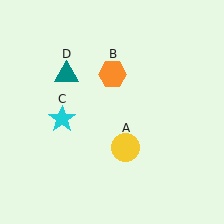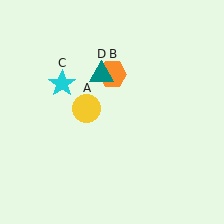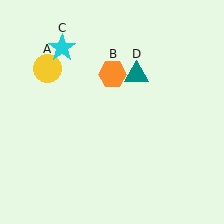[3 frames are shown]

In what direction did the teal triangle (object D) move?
The teal triangle (object D) moved right.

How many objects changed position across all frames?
3 objects changed position: yellow circle (object A), cyan star (object C), teal triangle (object D).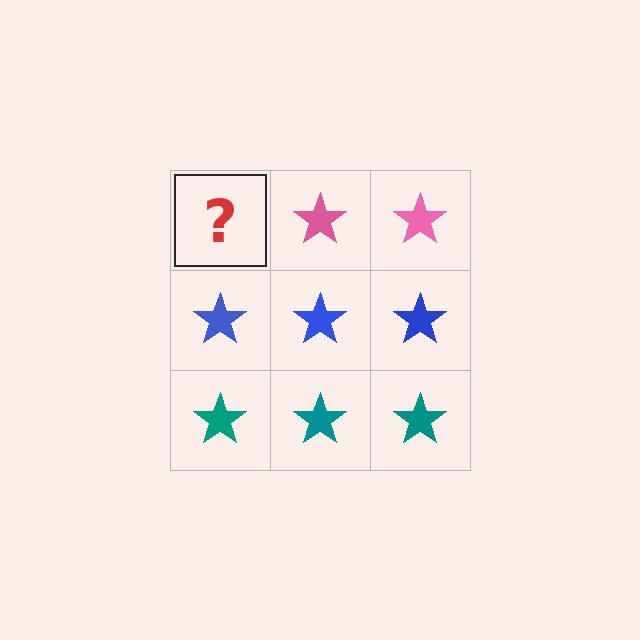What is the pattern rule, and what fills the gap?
The rule is that each row has a consistent color. The gap should be filled with a pink star.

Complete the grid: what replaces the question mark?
The question mark should be replaced with a pink star.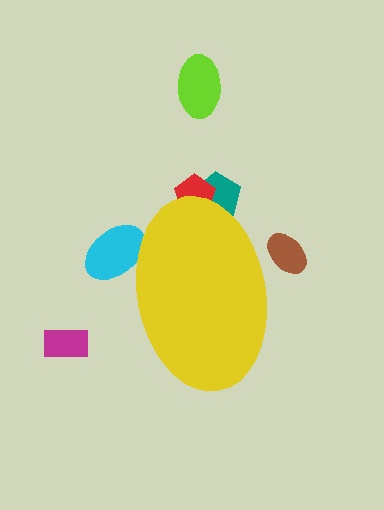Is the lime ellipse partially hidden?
No, the lime ellipse is fully visible.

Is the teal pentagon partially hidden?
Yes, the teal pentagon is partially hidden behind the yellow ellipse.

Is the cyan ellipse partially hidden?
Yes, the cyan ellipse is partially hidden behind the yellow ellipse.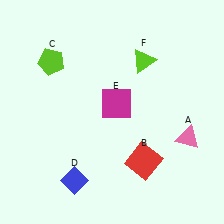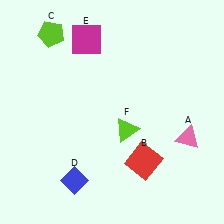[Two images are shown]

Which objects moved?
The objects that moved are: the lime pentagon (C), the magenta square (E), the lime triangle (F).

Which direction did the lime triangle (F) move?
The lime triangle (F) moved down.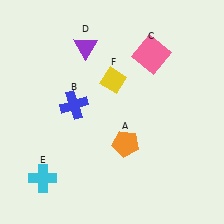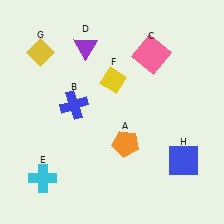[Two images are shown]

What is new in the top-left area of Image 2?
A yellow diamond (G) was added in the top-left area of Image 2.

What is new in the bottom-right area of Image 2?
A blue square (H) was added in the bottom-right area of Image 2.